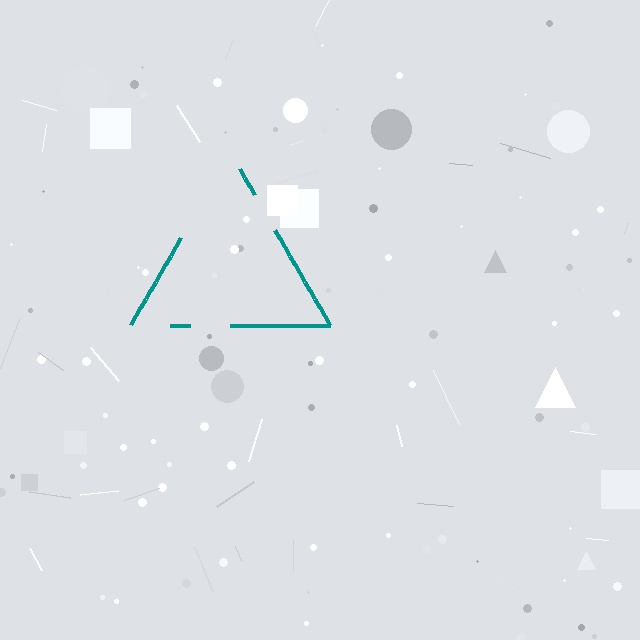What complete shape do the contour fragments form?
The contour fragments form a triangle.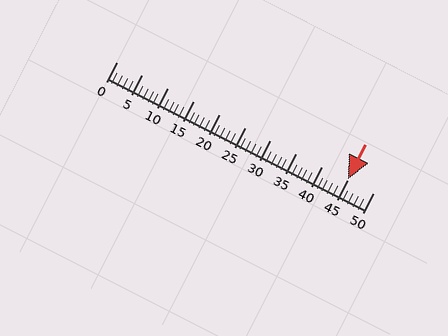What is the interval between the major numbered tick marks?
The major tick marks are spaced 5 units apart.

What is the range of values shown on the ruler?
The ruler shows values from 0 to 50.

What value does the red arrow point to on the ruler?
The red arrow points to approximately 45.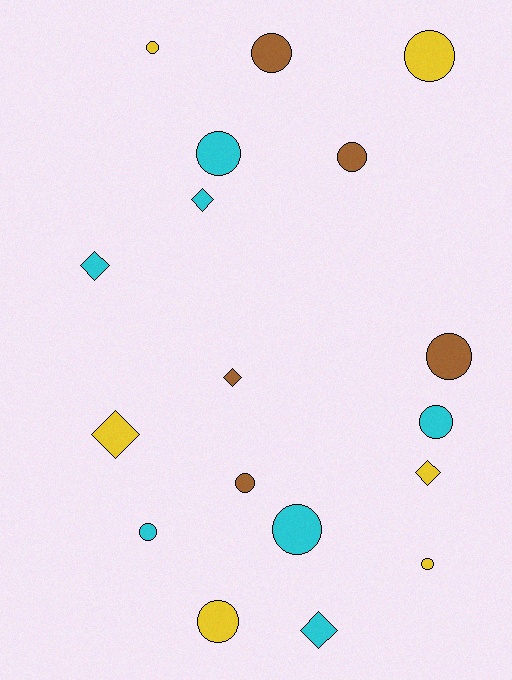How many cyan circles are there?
There are 4 cyan circles.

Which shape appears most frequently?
Circle, with 12 objects.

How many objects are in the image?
There are 18 objects.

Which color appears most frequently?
Cyan, with 7 objects.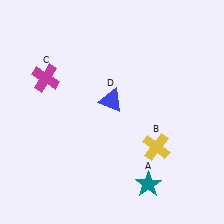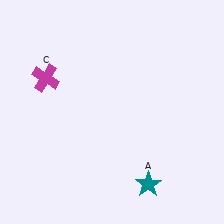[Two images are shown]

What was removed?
The blue triangle (D), the yellow cross (B) were removed in Image 2.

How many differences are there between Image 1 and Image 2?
There are 2 differences between the two images.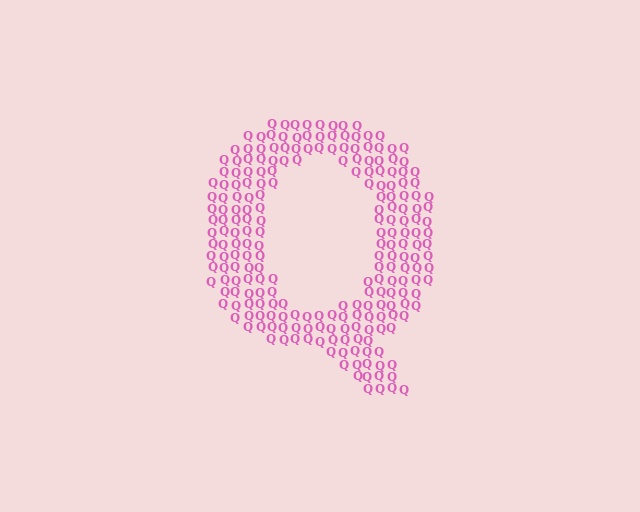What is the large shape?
The large shape is the letter Q.